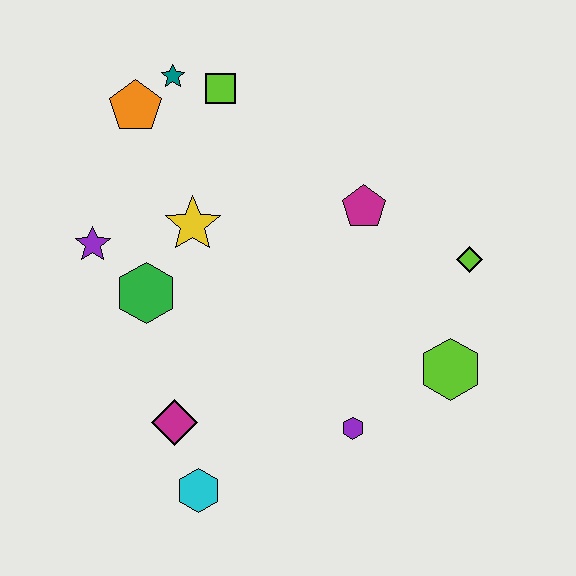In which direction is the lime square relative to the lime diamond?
The lime square is to the left of the lime diamond.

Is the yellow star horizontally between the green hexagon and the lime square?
Yes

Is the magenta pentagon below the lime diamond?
No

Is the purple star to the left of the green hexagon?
Yes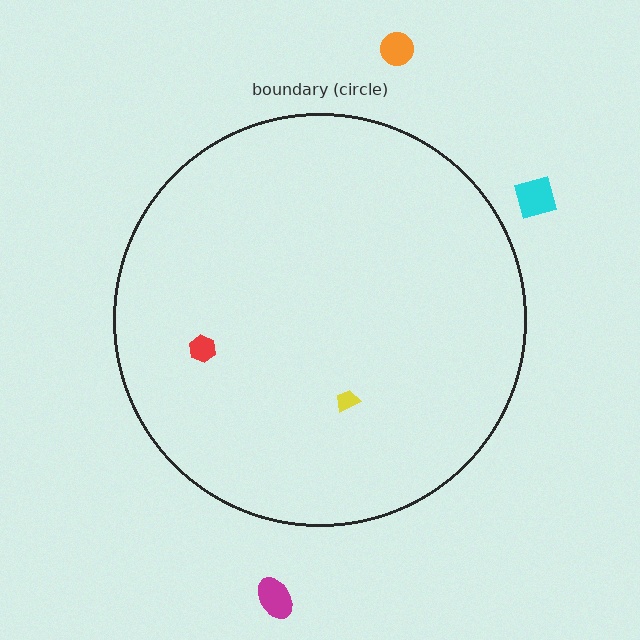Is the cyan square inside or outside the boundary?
Outside.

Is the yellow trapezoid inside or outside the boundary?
Inside.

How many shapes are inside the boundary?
2 inside, 3 outside.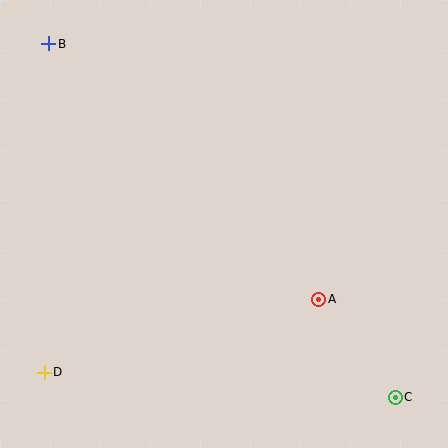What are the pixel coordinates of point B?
Point B is at (49, 44).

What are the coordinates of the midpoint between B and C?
The midpoint between B and C is at (222, 220).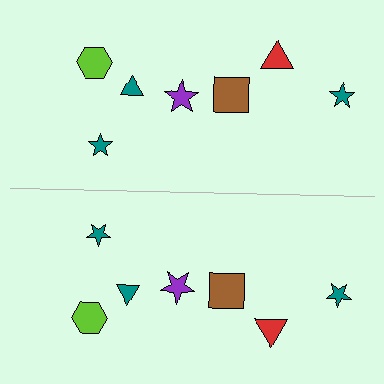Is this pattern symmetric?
Yes, this pattern has bilateral (reflection) symmetry.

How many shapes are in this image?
There are 14 shapes in this image.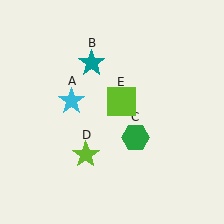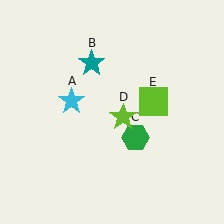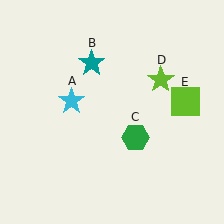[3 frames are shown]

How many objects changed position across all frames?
2 objects changed position: lime star (object D), lime square (object E).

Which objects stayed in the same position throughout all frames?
Cyan star (object A) and teal star (object B) and green hexagon (object C) remained stationary.